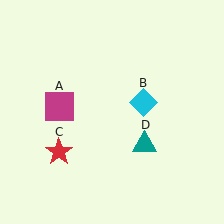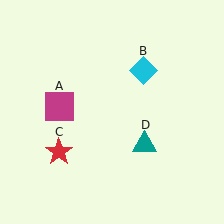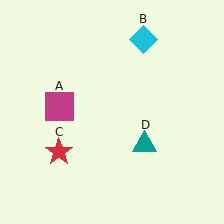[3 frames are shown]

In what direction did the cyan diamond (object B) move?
The cyan diamond (object B) moved up.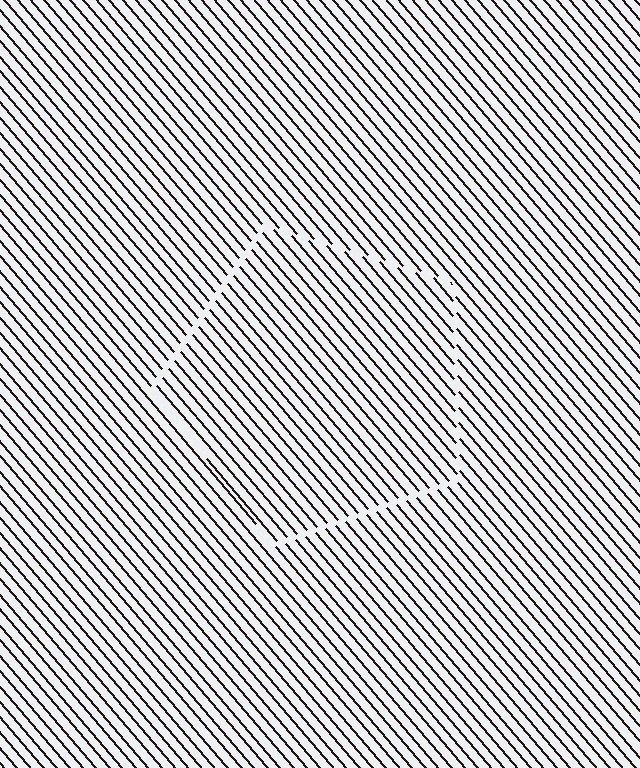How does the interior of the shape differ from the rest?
The interior of the shape contains the same grating, shifted by half a period — the contour is defined by the phase discontinuity where line-ends from the inner and outer gratings abut.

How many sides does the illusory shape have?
5 sides — the line-ends trace a pentagon.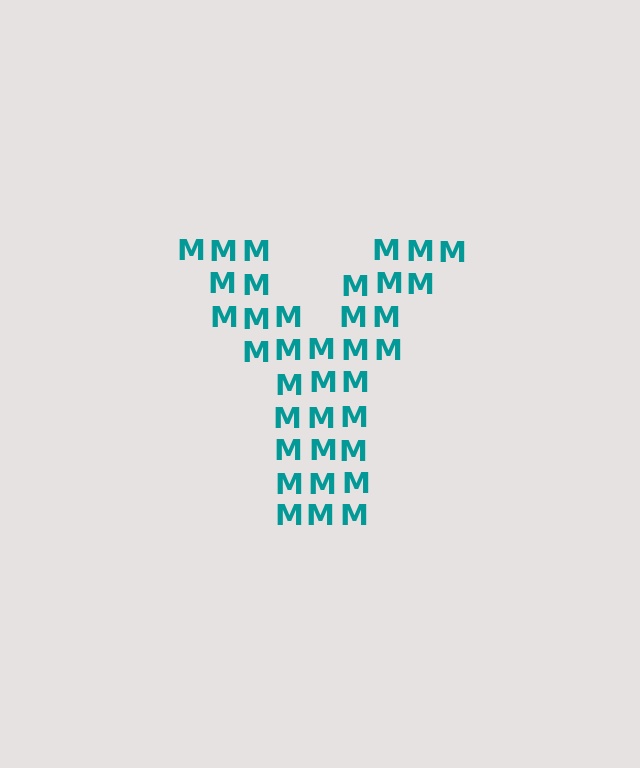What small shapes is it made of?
It is made of small letter M's.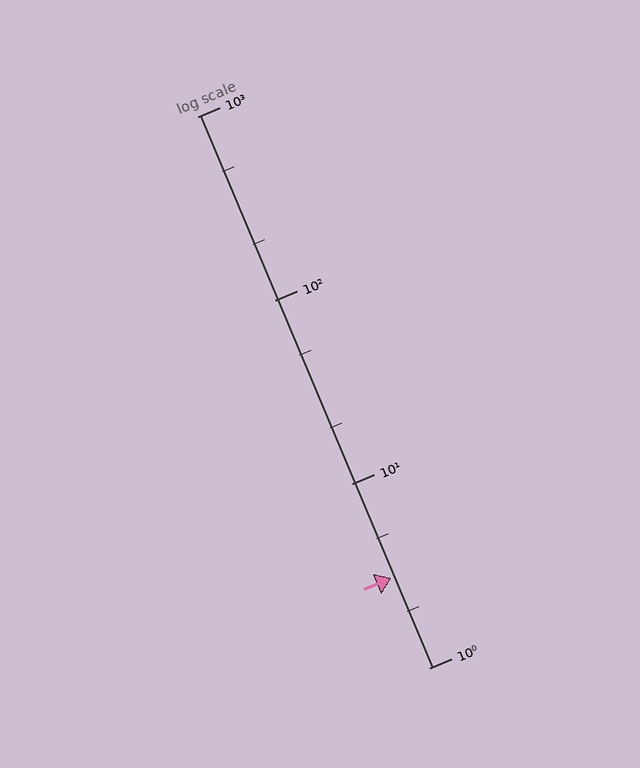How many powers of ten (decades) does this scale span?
The scale spans 3 decades, from 1 to 1000.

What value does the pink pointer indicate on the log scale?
The pointer indicates approximately 3.1.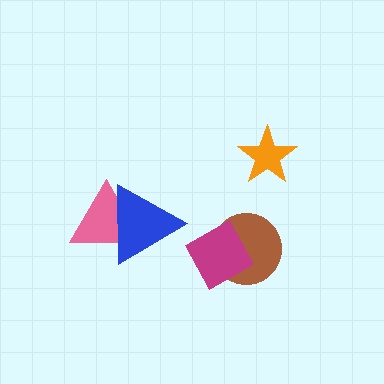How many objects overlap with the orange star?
0 objects overlap with the orange star.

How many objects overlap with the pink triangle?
1 object overlaps with the pink triangle.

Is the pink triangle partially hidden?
Yes, it is partially covered by another shape.